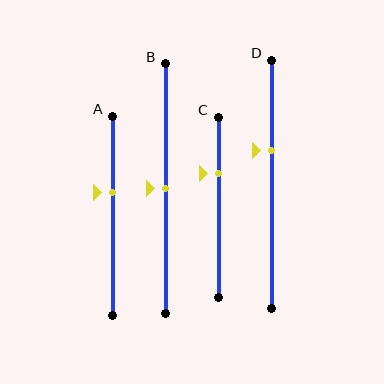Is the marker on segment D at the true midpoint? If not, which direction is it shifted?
No, the marker on segment D is shifted upward by about 14% of the segment length.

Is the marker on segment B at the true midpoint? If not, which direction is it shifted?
Yes, the marker on segment B is at the true midpoint.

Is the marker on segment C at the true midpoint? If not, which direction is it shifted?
No, the marker on segment C is shifted upward by about 19% of the segment length.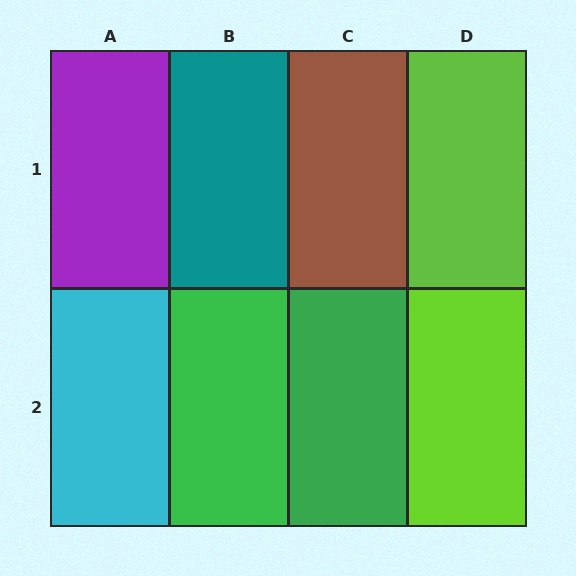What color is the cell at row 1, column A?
Purple.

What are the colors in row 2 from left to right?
Cyan, green, green, lime.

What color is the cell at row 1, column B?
Teal.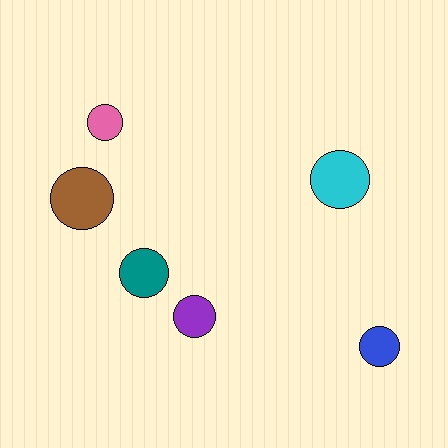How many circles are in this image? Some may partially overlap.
There are 6 circles.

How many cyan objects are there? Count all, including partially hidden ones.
There is 1 cyan object.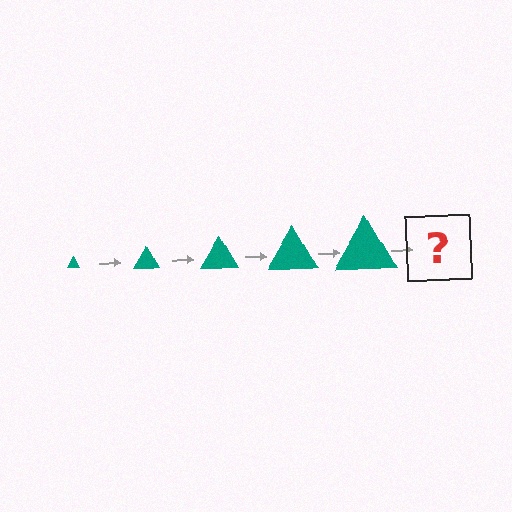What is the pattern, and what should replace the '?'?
The pattern is that the triangle gets progressively larger each step. The '?' should be a teal triangle, larger than the previous one.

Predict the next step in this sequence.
The next step is a teal triangle, larger than the previous one.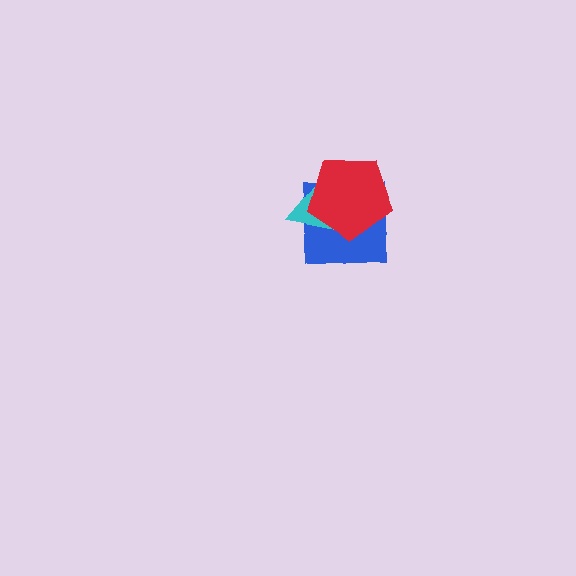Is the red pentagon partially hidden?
No, no other shape covers it.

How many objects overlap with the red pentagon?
2 objects overlap with the red pentagon.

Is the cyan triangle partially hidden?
Yes, it is partially covered by another shape.